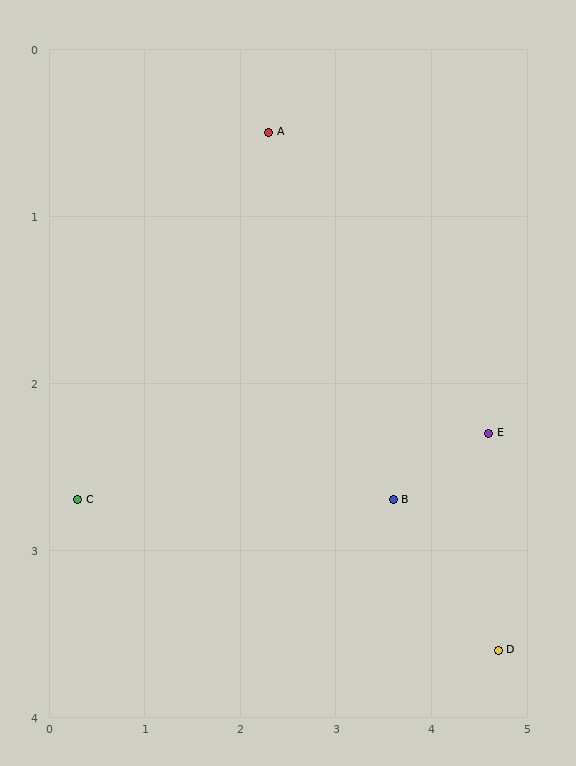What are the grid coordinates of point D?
Point D is at approximately (4.7, 3.6).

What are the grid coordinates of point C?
Point C is at approximately (0.3, 2.7).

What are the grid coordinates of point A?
Point A is at approximately (2.3, 0.5).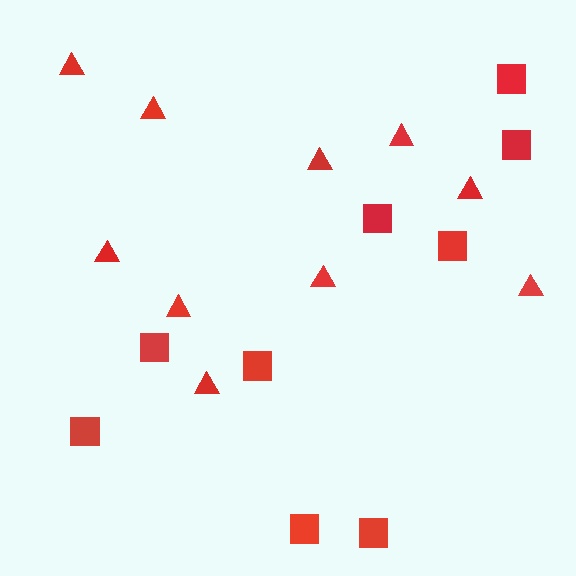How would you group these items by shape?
There are 2 groups: one group of triangles (10) and one group of squares (9).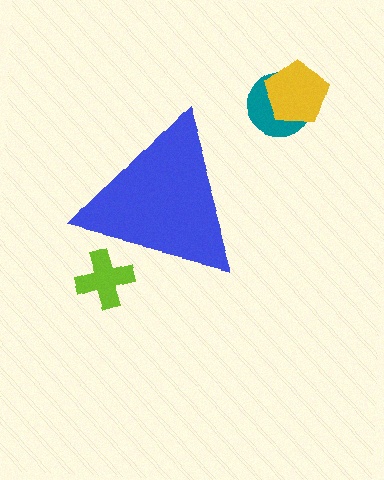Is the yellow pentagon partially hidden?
No, the yellow pentagon is fully visible.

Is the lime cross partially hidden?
Yes, the lime cross is partially hidden behind the blue triangle.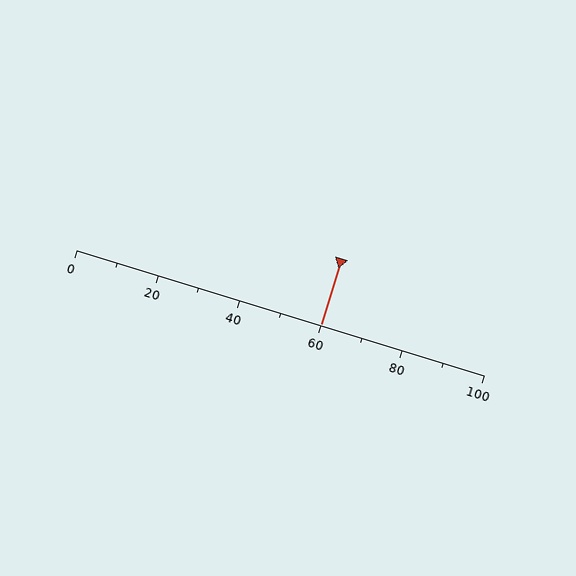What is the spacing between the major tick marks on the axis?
The major ticks are spaced 20 apart.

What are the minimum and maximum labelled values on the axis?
The axis runs from 0 to 100.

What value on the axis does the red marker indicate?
The marker indicates approximately 60.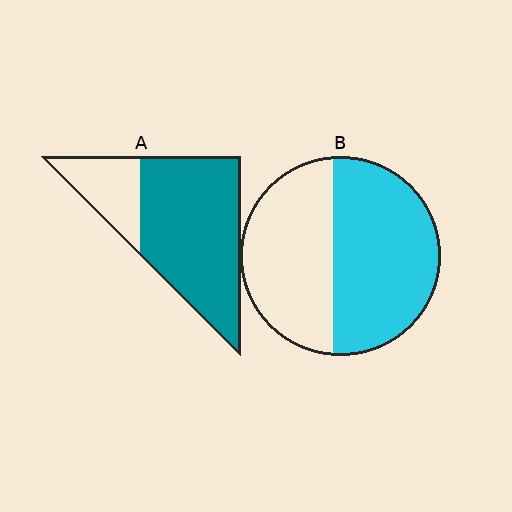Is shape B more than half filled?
Yes.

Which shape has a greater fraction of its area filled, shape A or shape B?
Shape A.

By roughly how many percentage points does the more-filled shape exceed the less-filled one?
By roughly 20 percentage points (A over B).